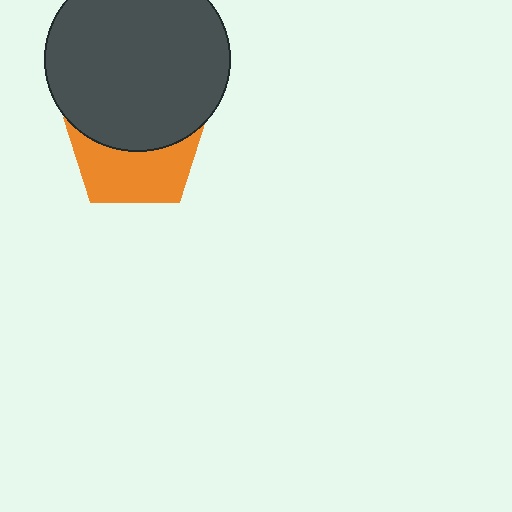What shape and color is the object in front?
The object in front is a dark gray circle.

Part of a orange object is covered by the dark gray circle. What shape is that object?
It is a pentagon.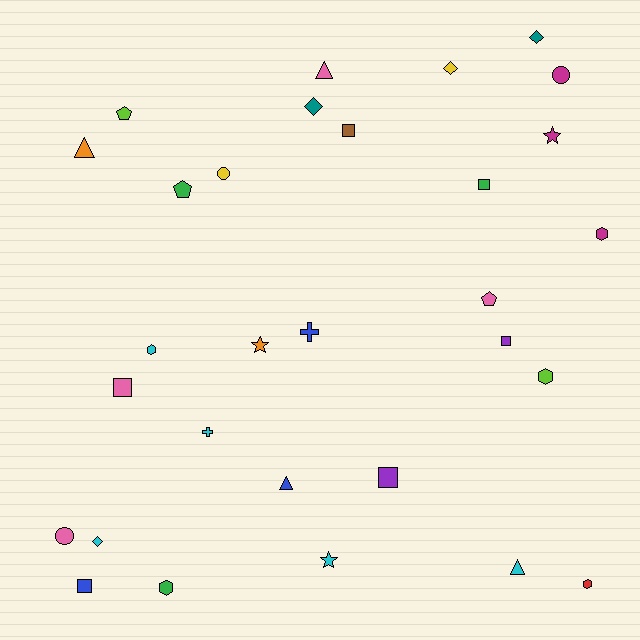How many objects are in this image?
There are 30 objects.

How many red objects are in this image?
There is 1 red object.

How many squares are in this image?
There are 6 squares.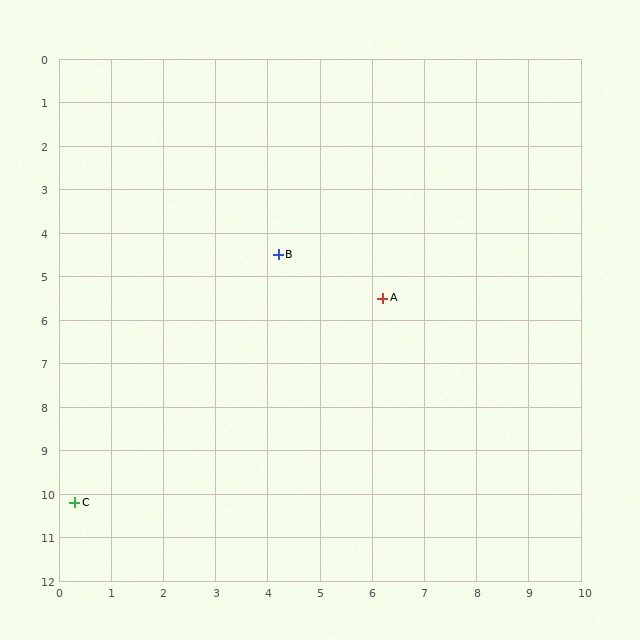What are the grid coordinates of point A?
Point A is at approximately (6.2, 5.5).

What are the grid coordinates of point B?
Point B is at approximately (4.2, 4.5).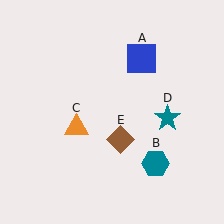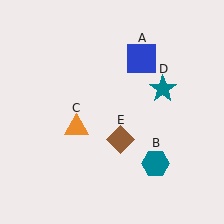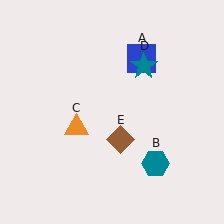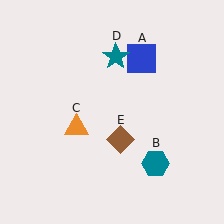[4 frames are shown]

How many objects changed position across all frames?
1 object changed position: teal star (object D).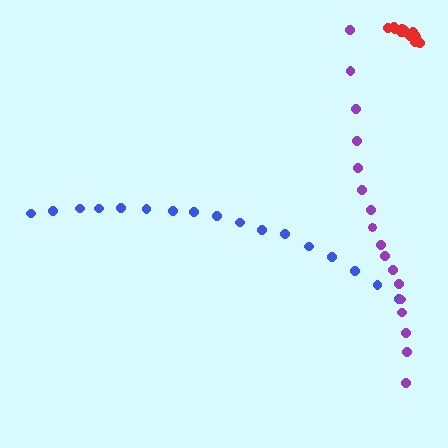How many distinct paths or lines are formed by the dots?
There are 3 distinct paths.